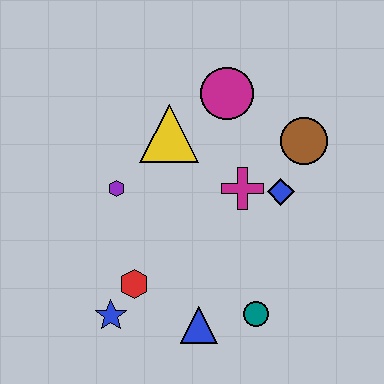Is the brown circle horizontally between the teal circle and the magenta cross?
No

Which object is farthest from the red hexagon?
The brown circle is farthest from the red hexagon.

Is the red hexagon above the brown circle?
No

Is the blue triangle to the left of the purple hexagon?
No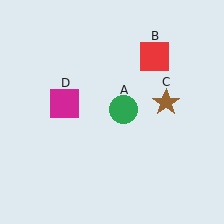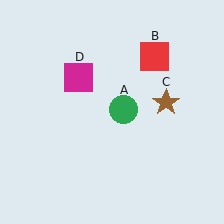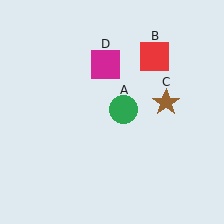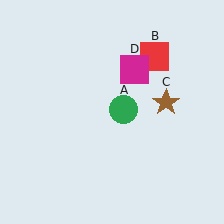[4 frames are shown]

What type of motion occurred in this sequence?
The magenta square (object D) rotated clockwise around the center of the scene.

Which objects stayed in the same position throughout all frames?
Green circle (object A) and red square (object B) and brown star (object C) remained stationary.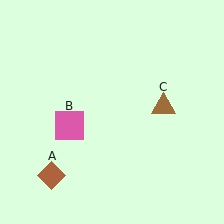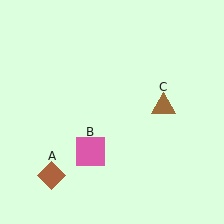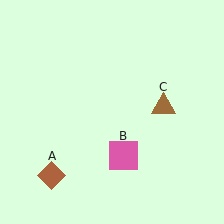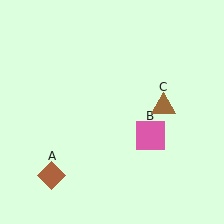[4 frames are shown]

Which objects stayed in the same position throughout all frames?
Brown diamond (object A) and brown triangle (object C) remained stationary.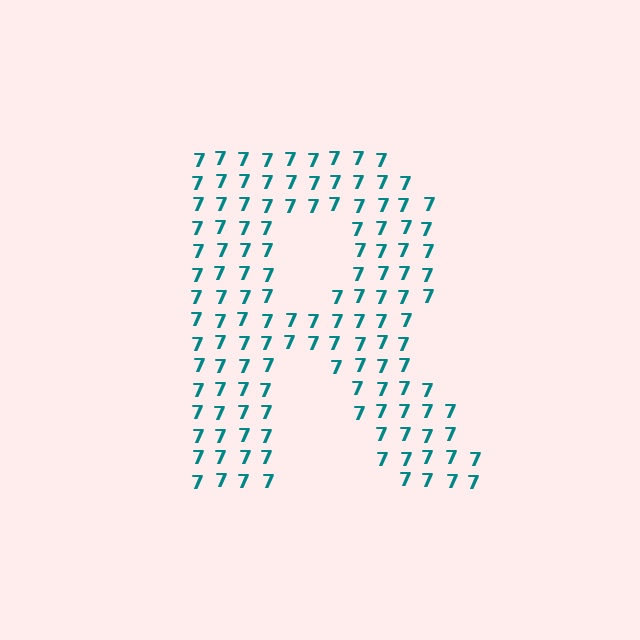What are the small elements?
The small elements are digit 7's.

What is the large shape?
The large shape is the letter R.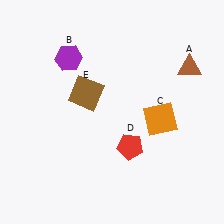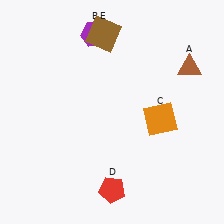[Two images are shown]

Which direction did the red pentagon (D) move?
The red pentagon (D) moved down.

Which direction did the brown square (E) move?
The brown square (E) moved up.